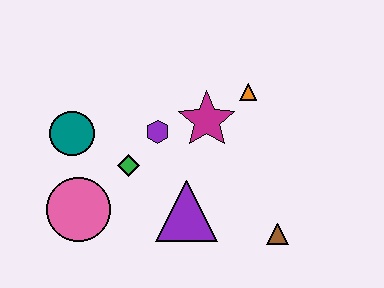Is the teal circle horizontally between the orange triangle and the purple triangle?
No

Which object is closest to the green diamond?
The purple hexagon is closest to the green diamond.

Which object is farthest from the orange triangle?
The pink circle is farthest from the orange triangle.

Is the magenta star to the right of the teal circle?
Yes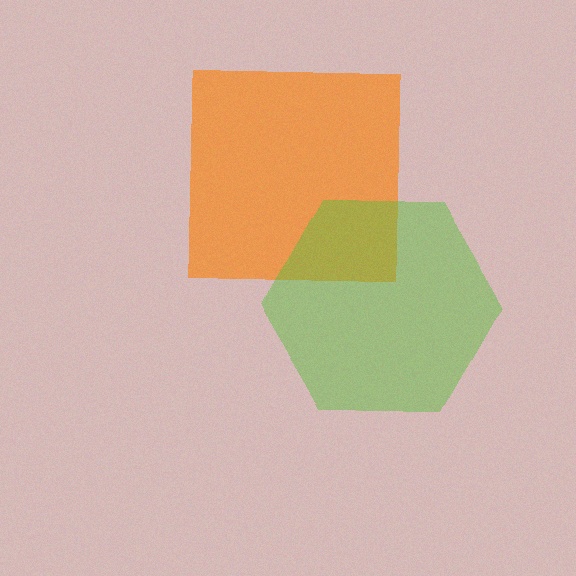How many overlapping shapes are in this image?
There are 2 overlapping shapes in the image.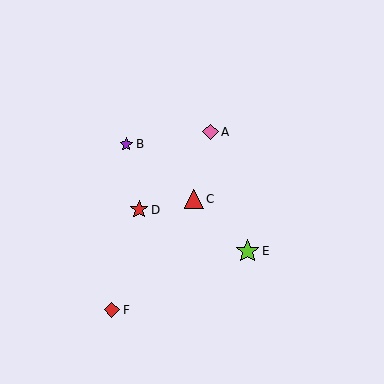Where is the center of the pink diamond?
The center of the pink diamond is at (210, 132).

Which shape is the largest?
The lime star (labeled E) is the largest.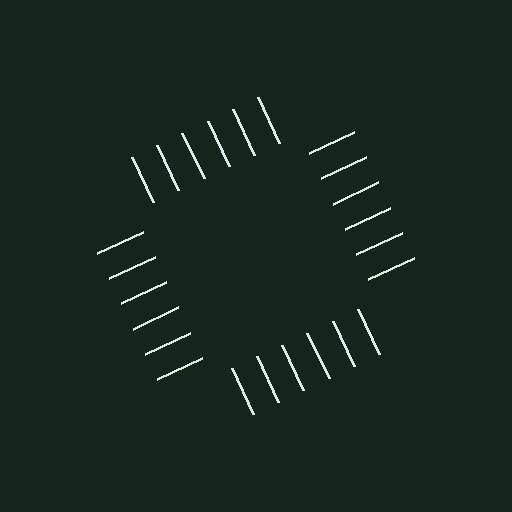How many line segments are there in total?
24 — 6 along each of the 4 edges.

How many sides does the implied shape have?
4 sides — the line-ends trace a square.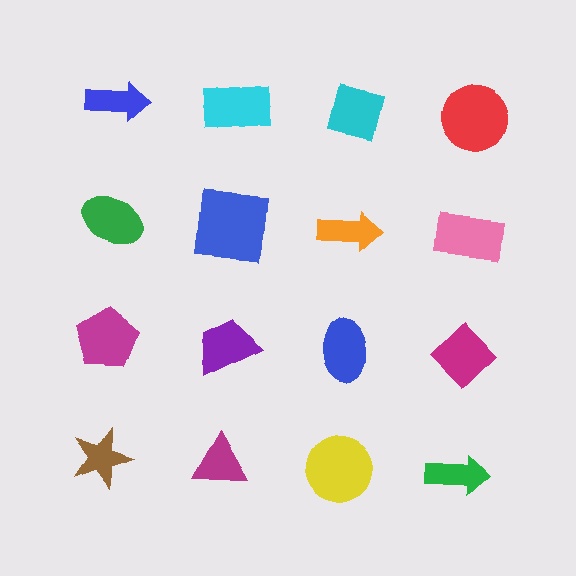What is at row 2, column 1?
A green ellipse.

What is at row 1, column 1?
A blue arrow.